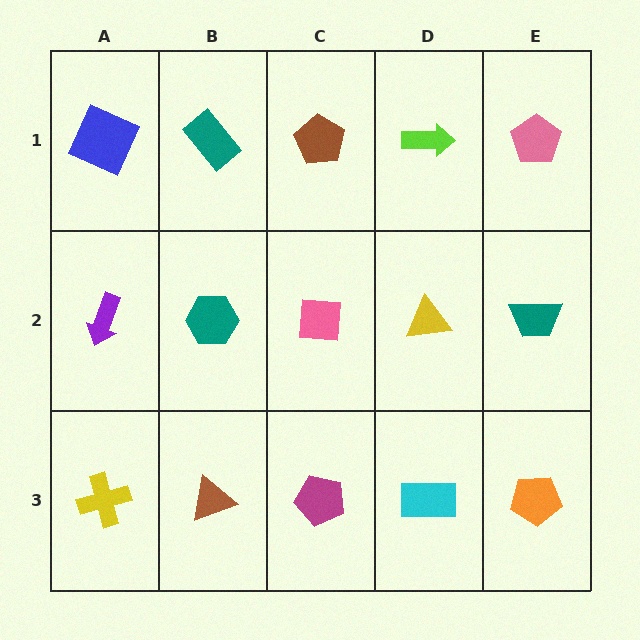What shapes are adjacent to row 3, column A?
A purple arrow (row 2, column A), a brown triangle (row 3, column B).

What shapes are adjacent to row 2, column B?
A teal rectangle (row 1, column B), a brown triangle (row 3, column B), a purple arrow (row 2, column A), a pink square (row 2, column C).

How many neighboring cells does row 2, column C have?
4.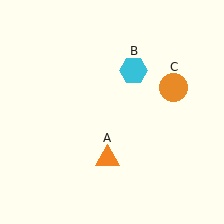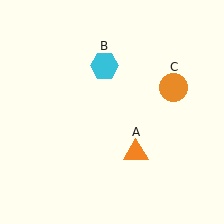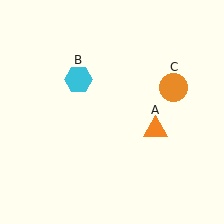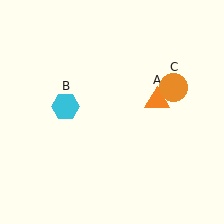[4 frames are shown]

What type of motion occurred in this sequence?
The orange triangle (object A), cyan hexagon (object B) rotated counterclockwise around the center of the scene.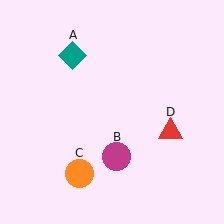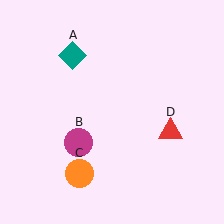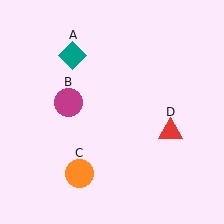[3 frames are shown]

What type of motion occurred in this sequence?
The magenta circle (object B) rotated clockwise around the center of the scene.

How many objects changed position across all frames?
1 object changed position: magenta circle (object B).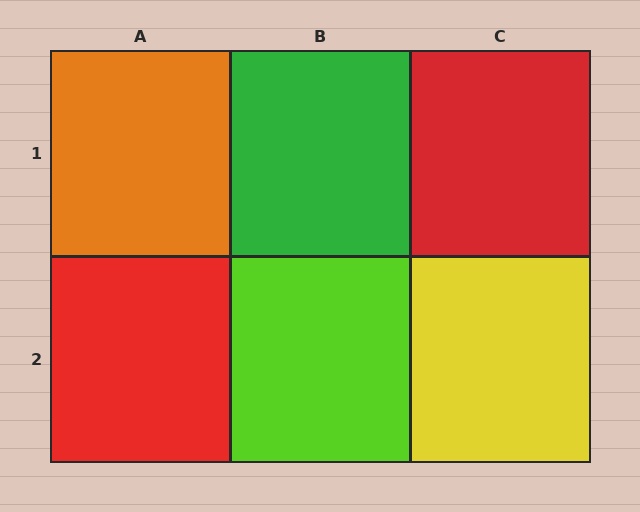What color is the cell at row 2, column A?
Red.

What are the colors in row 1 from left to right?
Orange, green, red.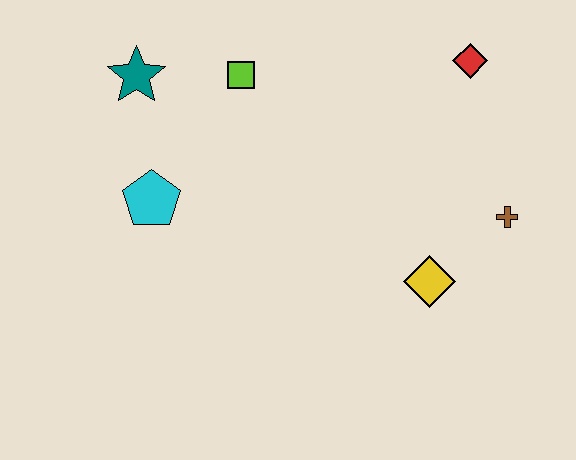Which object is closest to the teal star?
The lime square is closest to the teal star.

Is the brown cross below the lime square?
Yes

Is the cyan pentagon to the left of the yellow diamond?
Yes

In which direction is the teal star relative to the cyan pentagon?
The teal star is above the cyan pentagon.